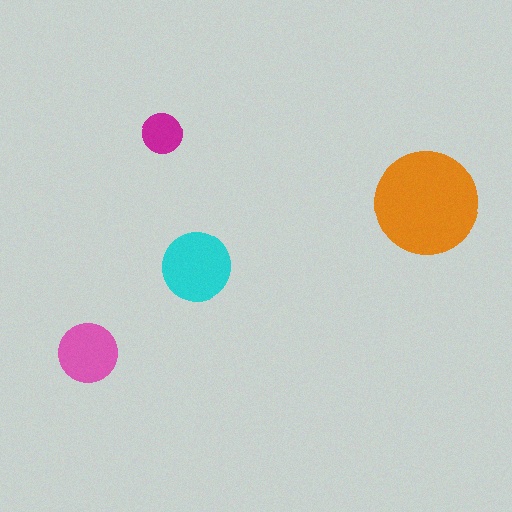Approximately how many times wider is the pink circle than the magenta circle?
About 1.5 times wider.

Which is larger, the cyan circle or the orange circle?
The orange one.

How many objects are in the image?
There are 4 objects in the image.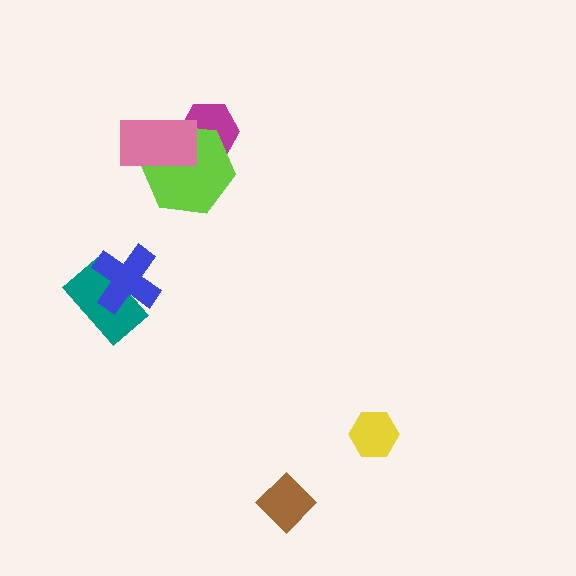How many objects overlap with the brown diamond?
0 objects overlap with the brown diamond.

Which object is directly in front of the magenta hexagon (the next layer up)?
The lime hexagon is directly in front of the magenta hexagon.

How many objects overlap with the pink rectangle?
2 objects overlap with the pink rectangle.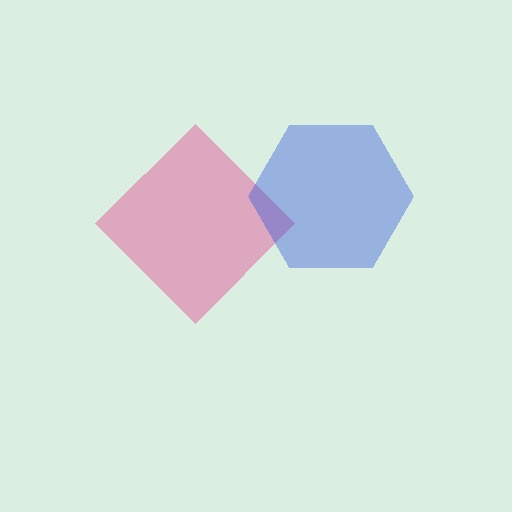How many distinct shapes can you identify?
There are 2 distinct shapes: a pink diamond, a blue hexagon.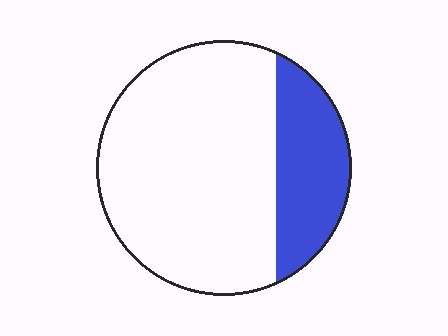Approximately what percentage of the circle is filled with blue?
Approximately 25%.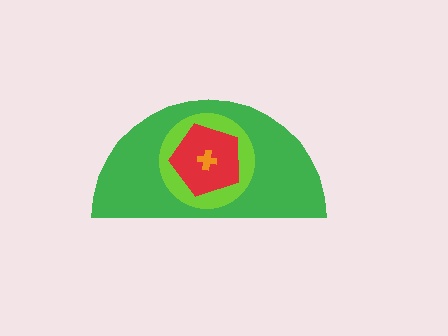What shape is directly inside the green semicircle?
The lime circle.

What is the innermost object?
The orange cross.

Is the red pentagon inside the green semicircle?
Yes.